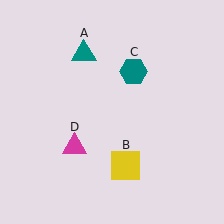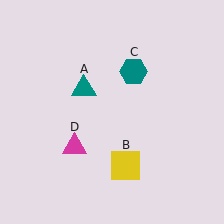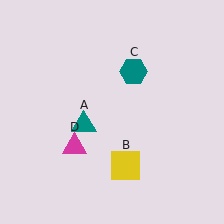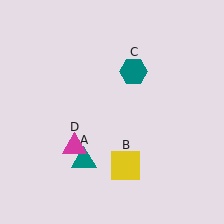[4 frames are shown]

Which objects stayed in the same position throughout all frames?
Yellow square (object B) and teal hexagon (object C) and magenta triangle (object D) remained stationary.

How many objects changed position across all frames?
1 object changed position: teal triangle (object A).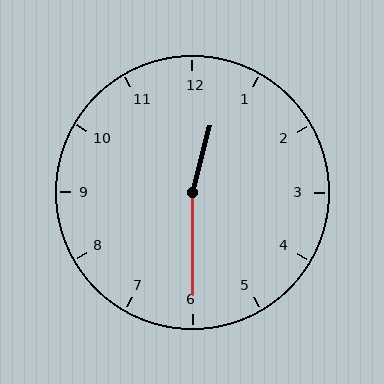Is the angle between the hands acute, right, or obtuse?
It is obtuse.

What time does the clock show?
12:30.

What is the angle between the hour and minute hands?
Approximately 165 degrees.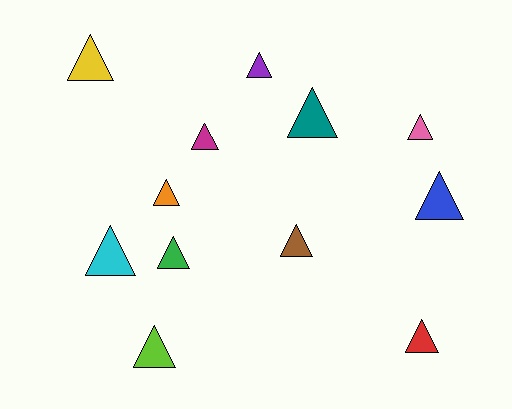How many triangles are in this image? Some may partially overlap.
There are 12 triangles.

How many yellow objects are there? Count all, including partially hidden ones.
There is 1 yellow object.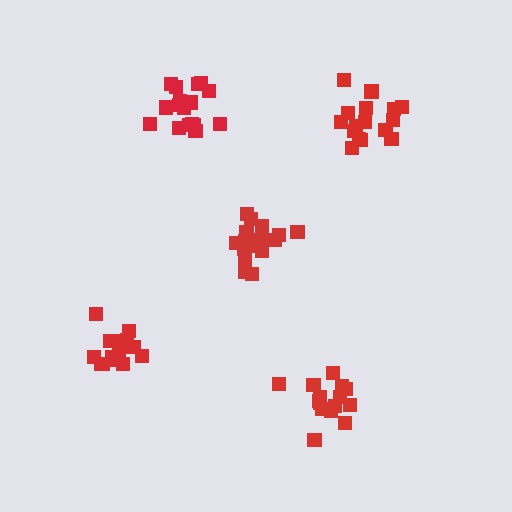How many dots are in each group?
Group 1: 17 dots, Group 2: 15 dots, Group 3: 17 dots, Group 4: 19 dots, Group 5: 15 dots (83 total).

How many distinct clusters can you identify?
There are 5 distinct clusters.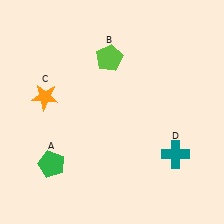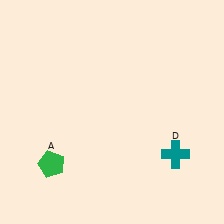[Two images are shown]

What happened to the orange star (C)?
The orange star (C) was removed in Image 2. It was in the top-left area of Image 1.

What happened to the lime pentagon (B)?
The lime pentagon (B) was removed in Image 2. It was in the top-left area of Image 1.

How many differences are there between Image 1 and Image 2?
There are 2 differences between the two images.